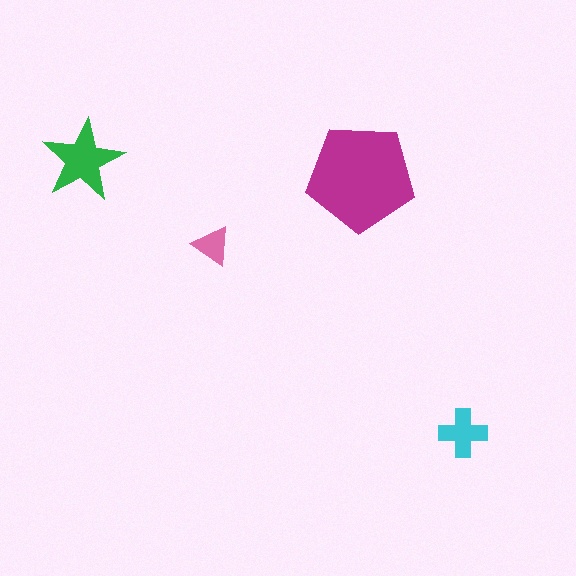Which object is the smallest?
The pink triangle.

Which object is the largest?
The magenta pentagon.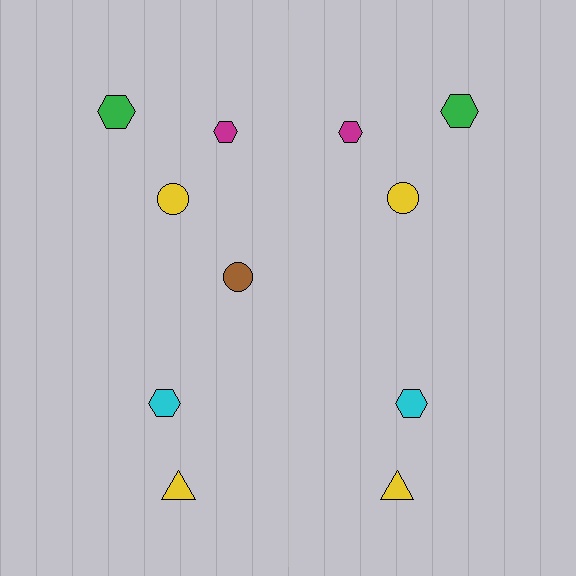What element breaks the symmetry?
A brown circle is missing from the right side.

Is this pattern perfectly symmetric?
No, the pattern is not perfectly symmetric. A brown circle is missing from the right side.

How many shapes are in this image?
There are 11 shapes in this image.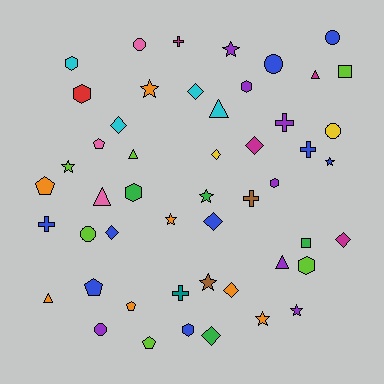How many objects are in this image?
There are 50 objects.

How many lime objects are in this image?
There are 6 lime objects.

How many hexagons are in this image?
There are 7 hexagons.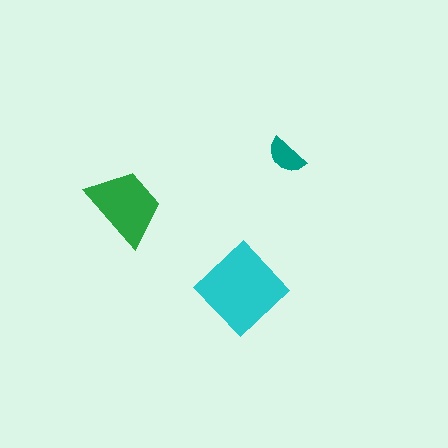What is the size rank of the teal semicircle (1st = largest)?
3rd.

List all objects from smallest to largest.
The teal semicircle, the green trapezoid, the cyan diamond.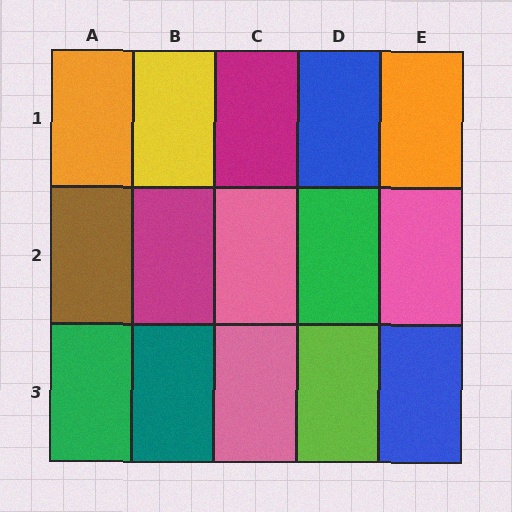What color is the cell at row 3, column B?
Teal.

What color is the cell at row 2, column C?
Pink.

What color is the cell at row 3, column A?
Green.